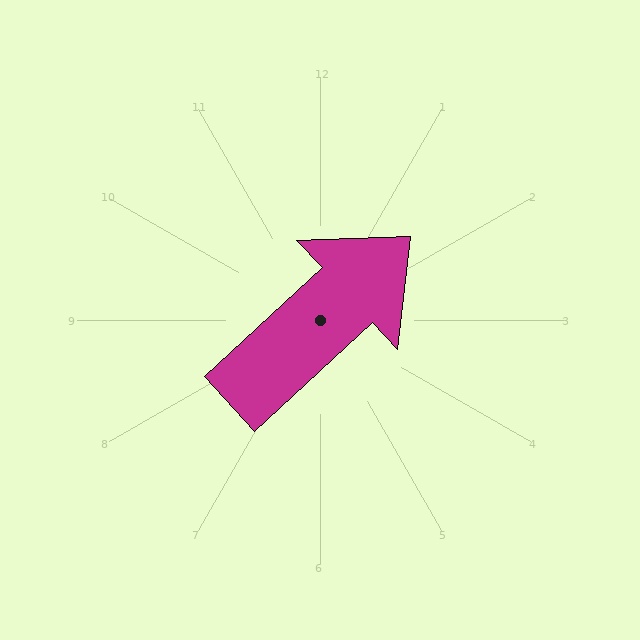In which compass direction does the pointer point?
Northeast.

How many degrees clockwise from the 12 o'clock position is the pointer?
Approximately 47 degrees.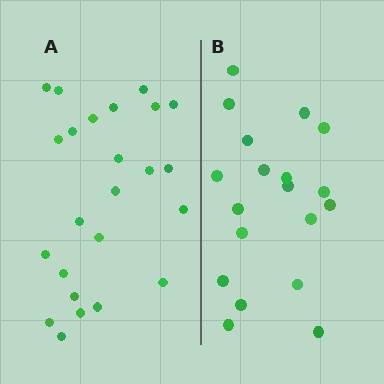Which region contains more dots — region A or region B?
Region A (the left region) has more dots.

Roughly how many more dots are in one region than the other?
Region A has about 5 more dots than region B.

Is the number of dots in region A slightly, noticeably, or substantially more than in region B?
Region A has noticeably more, but not dramatically so. The ratio is roughly 1.3 to 1.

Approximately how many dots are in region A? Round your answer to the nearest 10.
About 20 dots. (The exact count is 24, which rounds to 20.)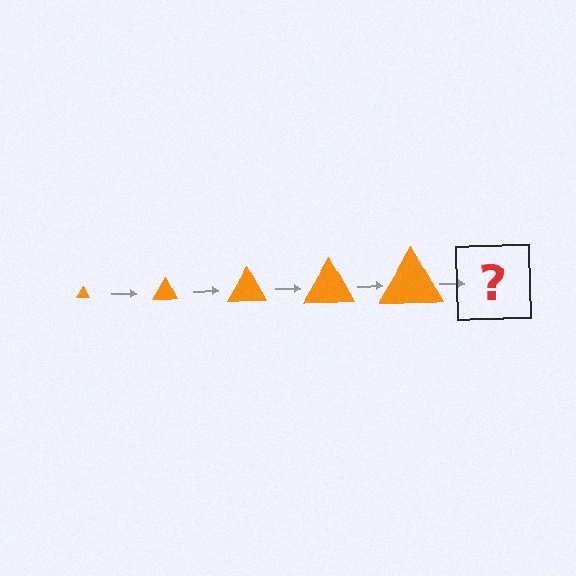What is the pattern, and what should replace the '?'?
The pattern is that the triangle gets progressively larger each step. The '?' should be an orange triangle, larger than the previous one.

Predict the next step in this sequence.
The next step is an orange triangle, larger than the previous one.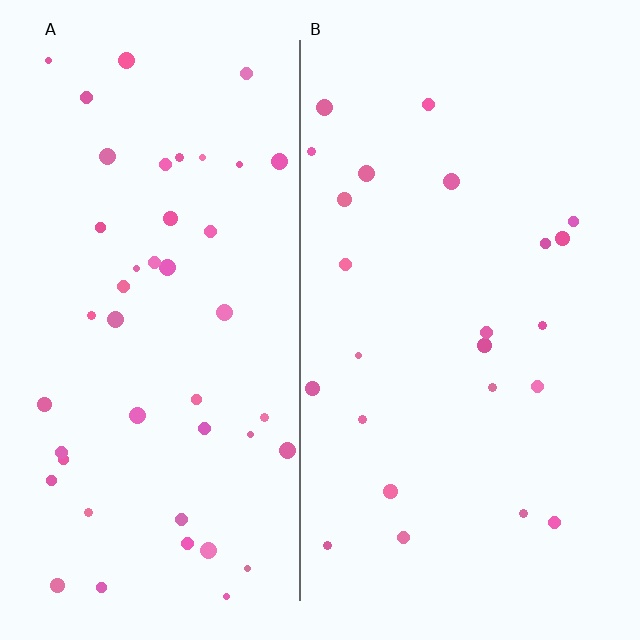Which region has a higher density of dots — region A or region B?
A (the left).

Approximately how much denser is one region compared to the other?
Approximately 1.9× — region A over region B.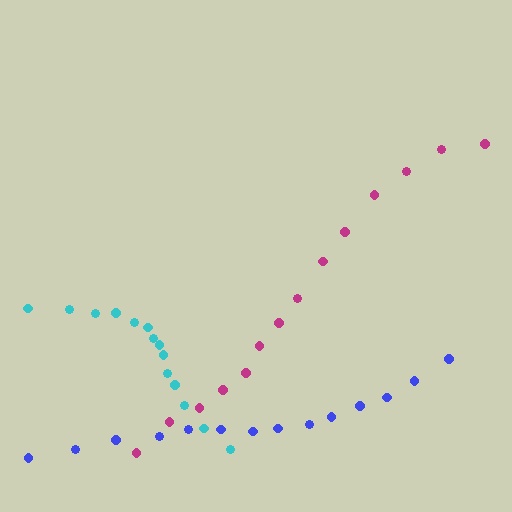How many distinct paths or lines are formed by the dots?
There are 3 distinct paths.